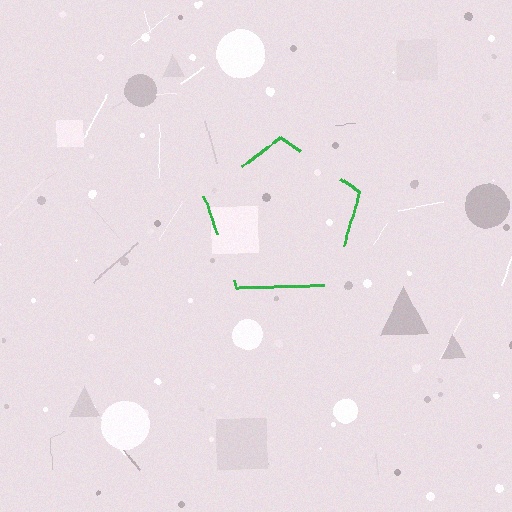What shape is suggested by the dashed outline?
The dashed outline suggests a pentagon.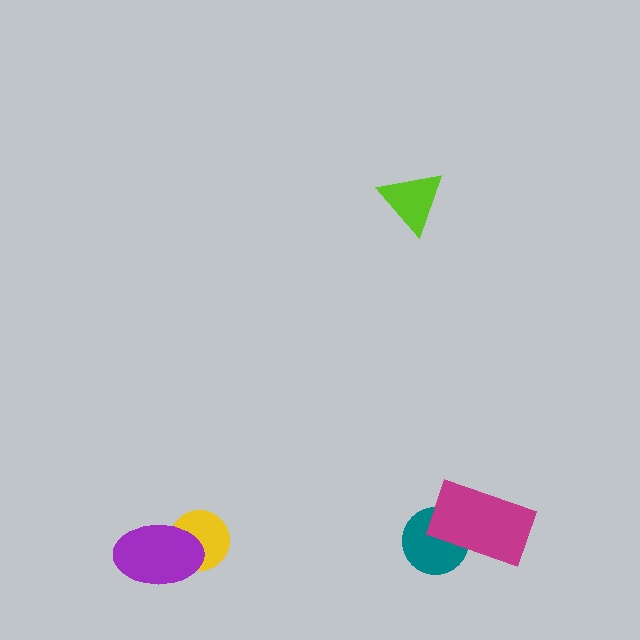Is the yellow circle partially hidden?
Yes, it is partially covered by another shape.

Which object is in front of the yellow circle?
The purple ellipse is in front of the yellow circle.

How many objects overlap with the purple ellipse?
1 object overlaps with the purple ellipse.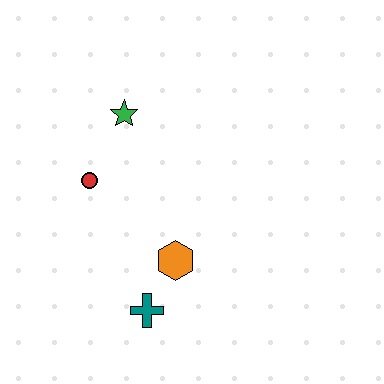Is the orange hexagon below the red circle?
Yes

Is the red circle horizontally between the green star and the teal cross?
No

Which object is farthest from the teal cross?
The green star is farthest from the teal cross.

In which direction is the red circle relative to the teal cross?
The red circle is above the teal cross.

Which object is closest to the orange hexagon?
The teal cross is closest to the orange hexagon.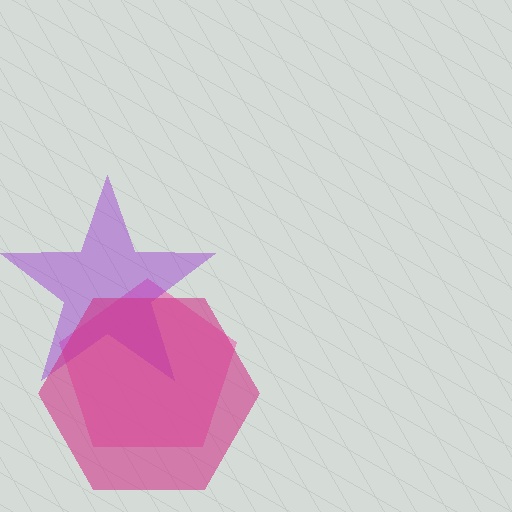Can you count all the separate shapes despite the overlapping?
Yes, there are 3 separate shapes.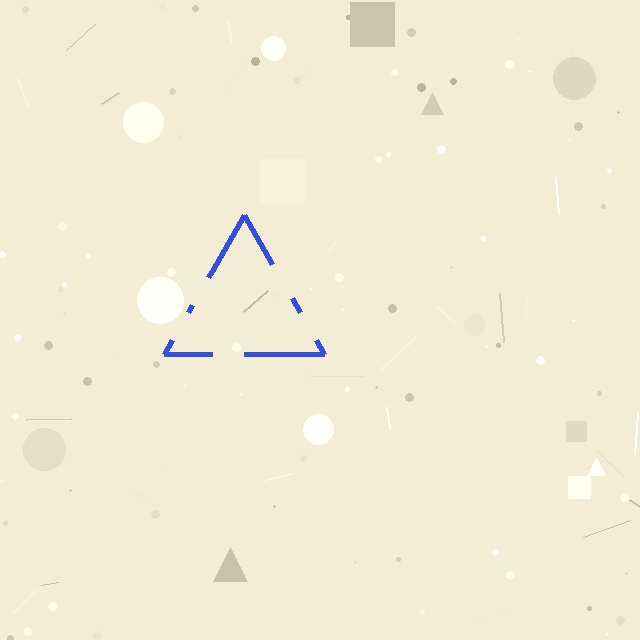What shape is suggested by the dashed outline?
The dashed outline suggests a triangle.